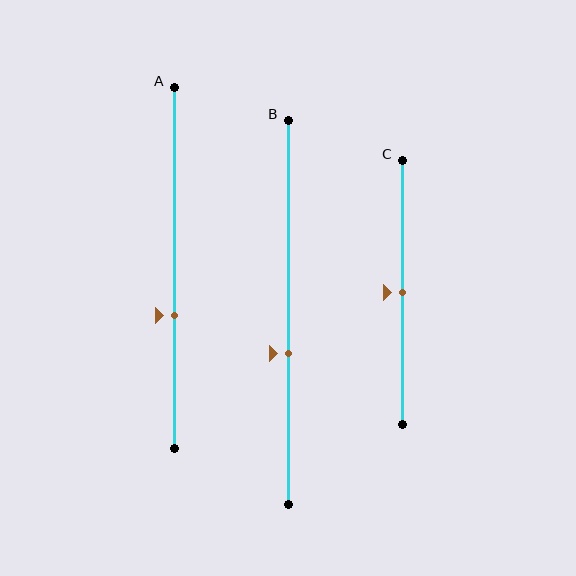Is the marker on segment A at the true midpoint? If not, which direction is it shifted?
No, the marker on segment A is shifted downward by about 13% of the segment length.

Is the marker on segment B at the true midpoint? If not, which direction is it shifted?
No, the marker on segment B is shifted downward by about 11% of the segment length.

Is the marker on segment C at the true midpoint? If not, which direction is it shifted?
Yes, the marker on segment C is at the true midpoint.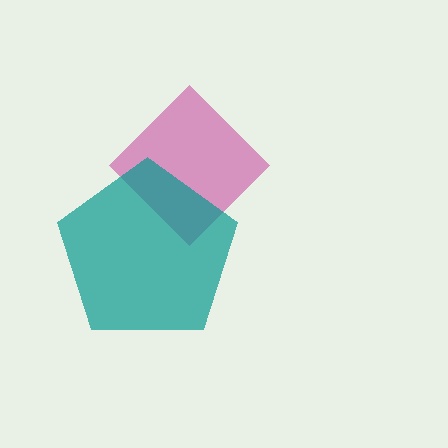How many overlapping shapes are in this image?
There are 2 overlapping shapes in the image.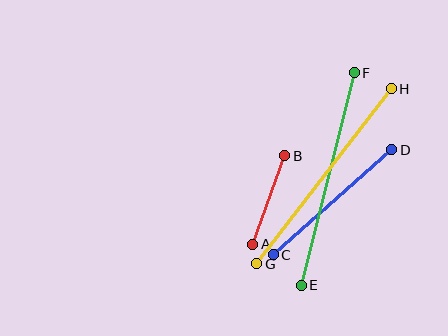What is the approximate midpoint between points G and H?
The midpoint is at approximately (324, 176) pixels.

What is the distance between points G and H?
The distance is approximately 221 pixels.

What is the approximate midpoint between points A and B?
The midpoint is at approximately (269, 200) pixels.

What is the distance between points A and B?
The distance is approximately 94 pixels.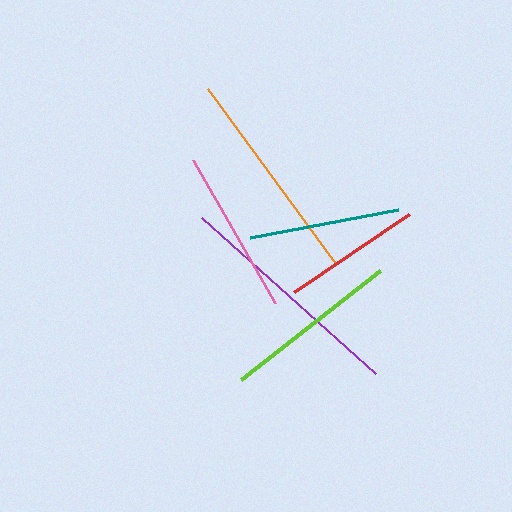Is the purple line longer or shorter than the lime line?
The purple line is longer than the lime line.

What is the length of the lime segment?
The lime segment is approximately 176 pixels long.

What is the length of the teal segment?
The teal segment is approximately 150 pixels long.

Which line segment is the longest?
The purple line is the longest at approximately 234 pixels.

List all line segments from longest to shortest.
From longest to shortest: purple, orange, lime, pink, teal, red.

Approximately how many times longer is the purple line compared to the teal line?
The purple line is approximately 1.6 times the length of the teal line.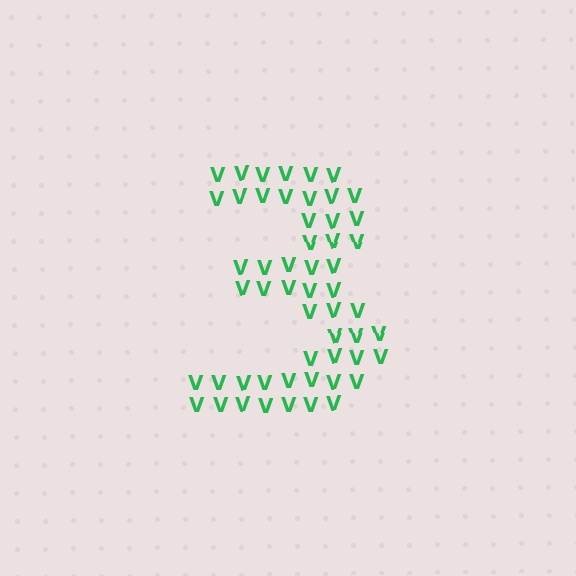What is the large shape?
The large shape is the digit 3.